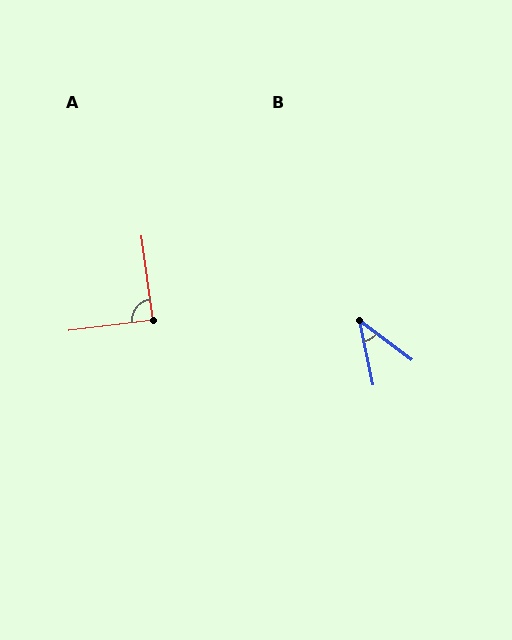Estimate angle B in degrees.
Approximately 42 degrees.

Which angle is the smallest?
B, at approximately 42 degrees.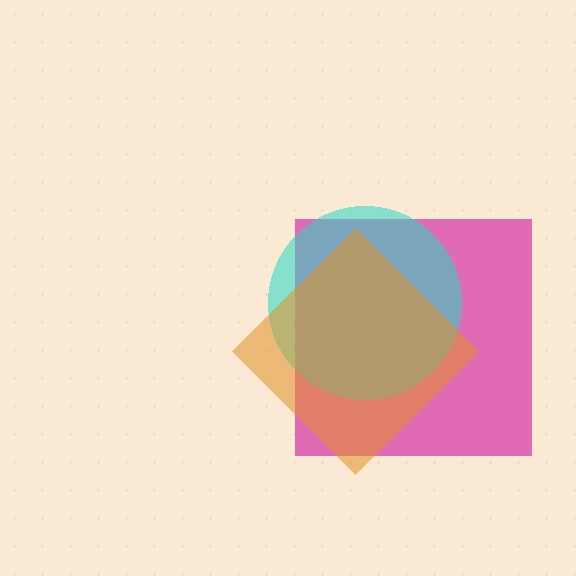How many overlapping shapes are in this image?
There are 3 overlapping shapes in the image.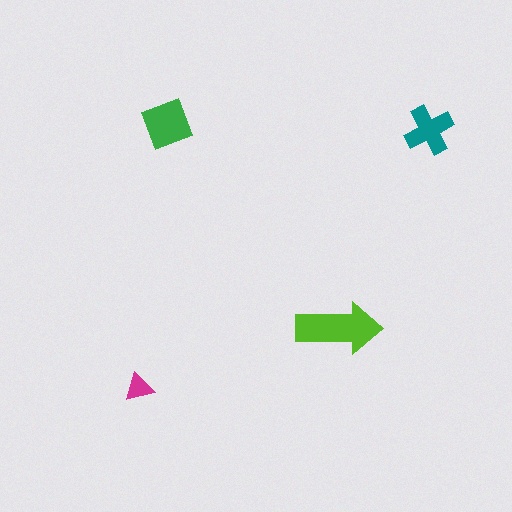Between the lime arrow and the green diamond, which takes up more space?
The lime arrow.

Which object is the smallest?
The magenta triangle.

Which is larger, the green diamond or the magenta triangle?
The green diamond.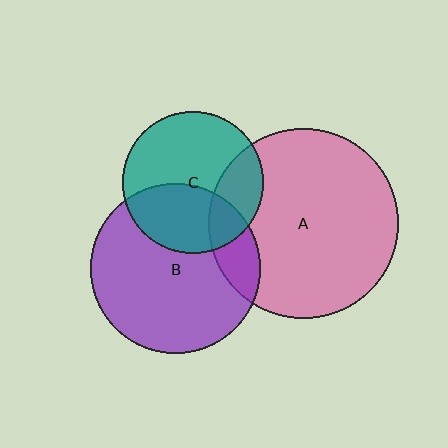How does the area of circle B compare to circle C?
Approximately 1.4 times.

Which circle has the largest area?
Circle A (pink).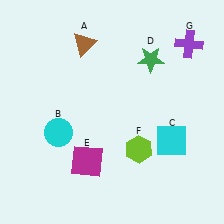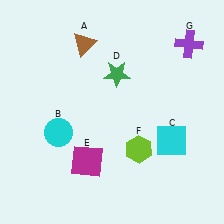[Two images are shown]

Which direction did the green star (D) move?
The green star (D) moved left.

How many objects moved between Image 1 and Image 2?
1 object moved between the two images.